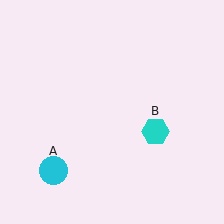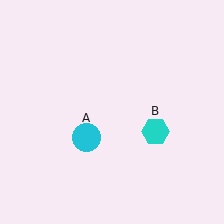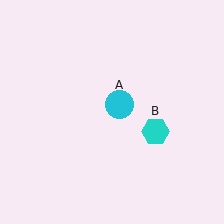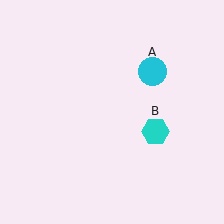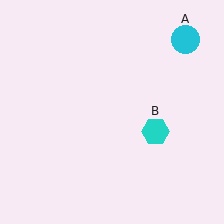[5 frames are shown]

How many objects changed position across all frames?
1 object changed position: cyan circle (object A).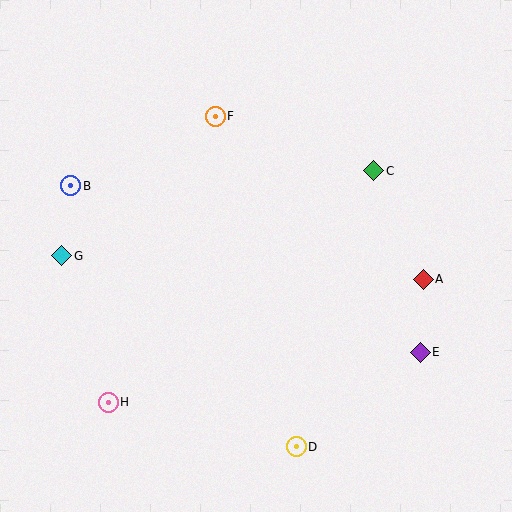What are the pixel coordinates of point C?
Point C is at (374, 171).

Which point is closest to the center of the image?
Point C at (374, 171) is closest to the center.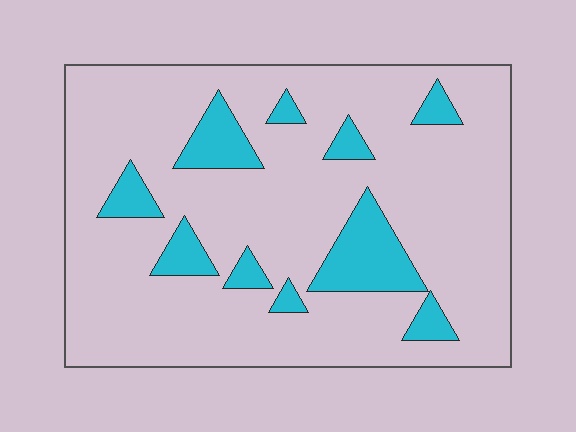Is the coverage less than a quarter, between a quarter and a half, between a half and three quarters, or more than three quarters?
Less than a quarter.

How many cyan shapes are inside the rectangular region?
10.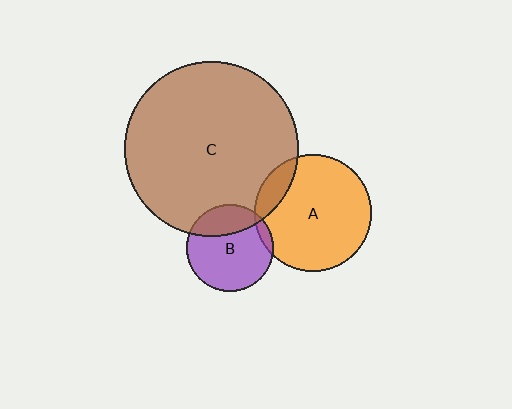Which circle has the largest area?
Circle C (brown).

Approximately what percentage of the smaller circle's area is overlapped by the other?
Approximately 15%.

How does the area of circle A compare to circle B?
Approximately 1.8 times.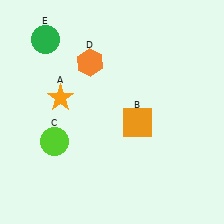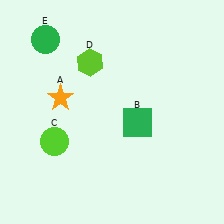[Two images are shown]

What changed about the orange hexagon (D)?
In Image 1, D is orange. In Image 2, it changed to lime.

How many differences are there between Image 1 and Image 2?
There are 2 differences between the two images.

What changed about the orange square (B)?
In Image 1, B is orange. In Image 2, it changed to green.